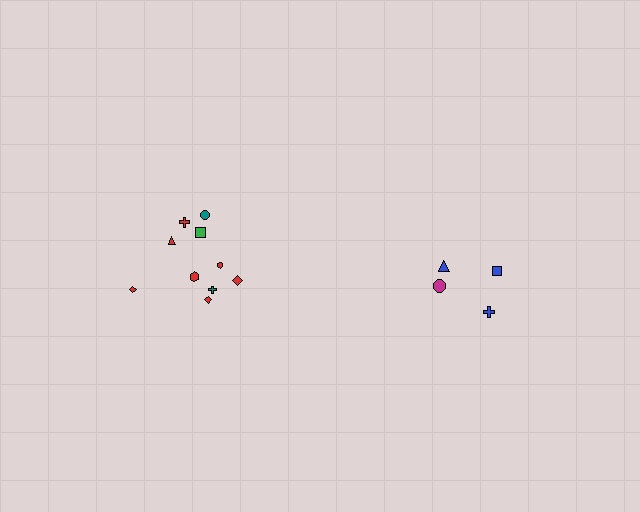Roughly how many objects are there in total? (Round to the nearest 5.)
Roughly 15 objects in total.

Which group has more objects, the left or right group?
The left group.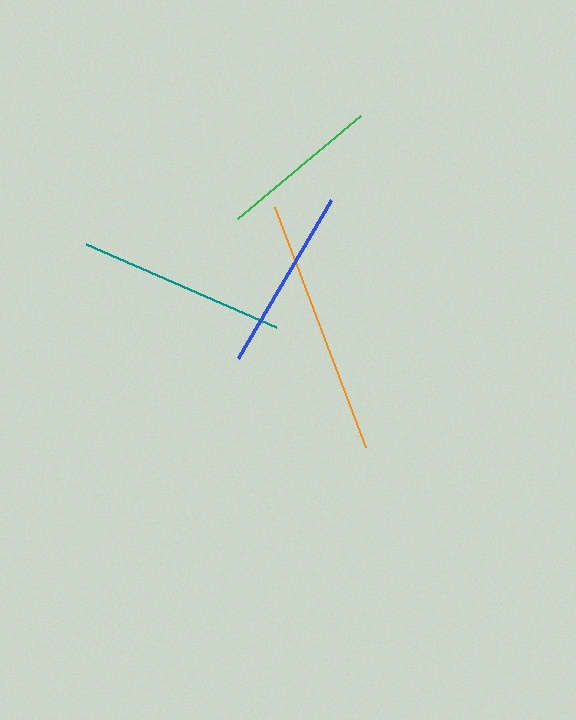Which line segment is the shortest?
The green line is the shortest at approximately 161 pixels.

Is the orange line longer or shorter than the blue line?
The orange line is longer than the blue line.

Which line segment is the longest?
The orange line is the longest at approximately 256 pixels.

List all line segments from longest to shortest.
From longest to shortest: orange, teal, blue, green.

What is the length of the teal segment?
The teal segment is approximately 207 pixels long.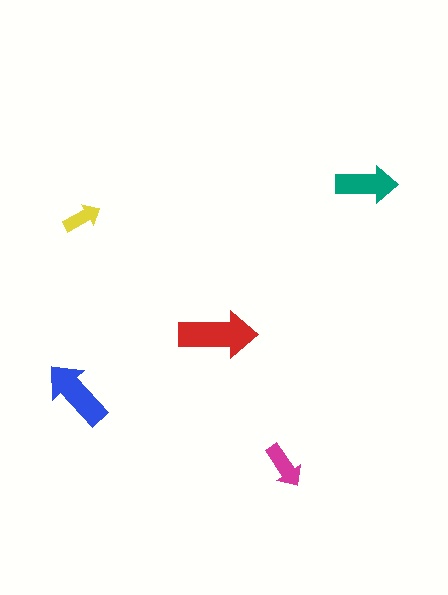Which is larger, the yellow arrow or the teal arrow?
The teal one.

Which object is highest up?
The teal arrow is topmost.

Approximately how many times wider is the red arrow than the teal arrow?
About 1.5 times wider.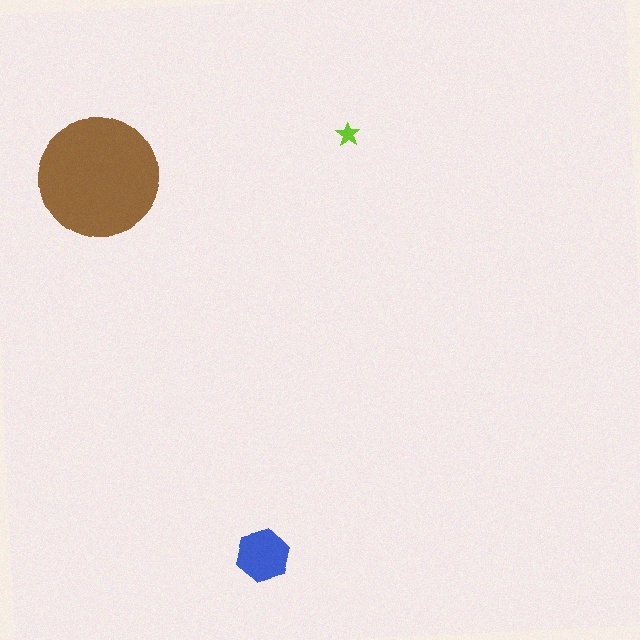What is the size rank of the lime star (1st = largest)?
3rd.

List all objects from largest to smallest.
The brown circle, the blue hexagon, the lime star.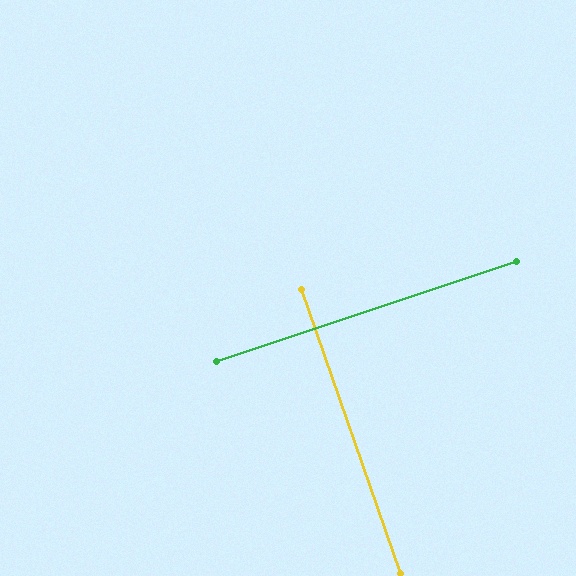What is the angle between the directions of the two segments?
Approximately 89 degrees.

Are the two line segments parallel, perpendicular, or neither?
Perpendicular — they meet at approximately 89°.